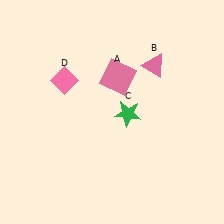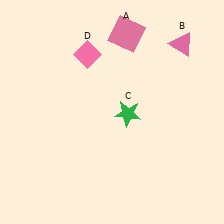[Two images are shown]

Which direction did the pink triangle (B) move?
The pink triangle (B) moved right.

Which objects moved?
The objects that moved are: the pink square (A), the pink triangle (B), the pink diamond (D).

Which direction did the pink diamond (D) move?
The pink diamond (D) moved up.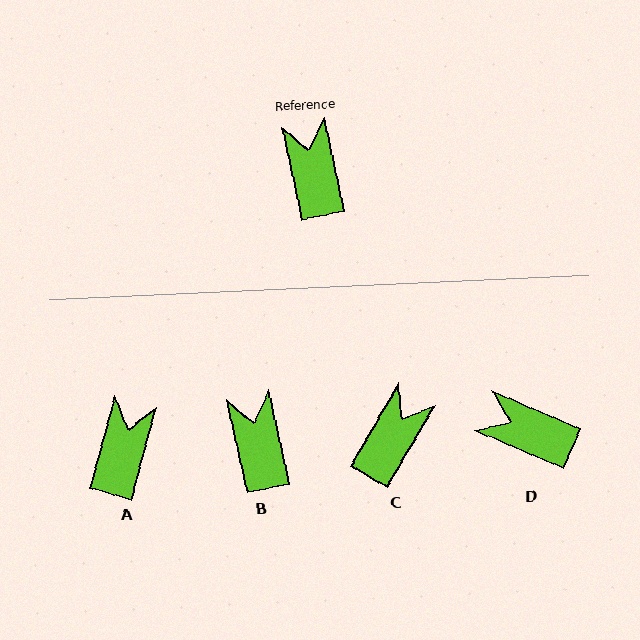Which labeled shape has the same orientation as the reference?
B.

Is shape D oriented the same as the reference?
No, it is off by about 54 degrees.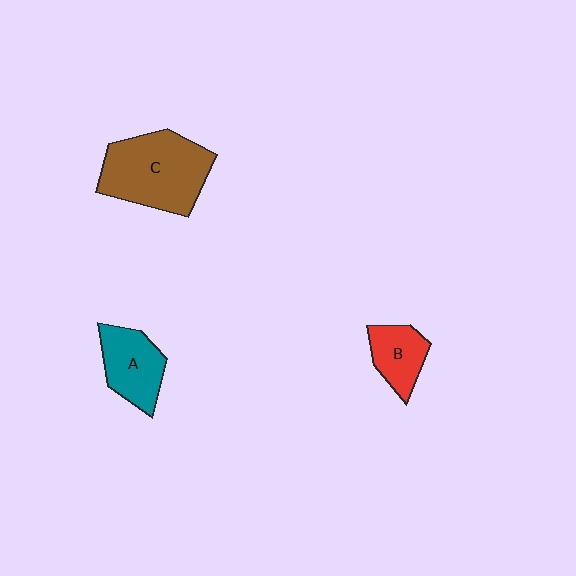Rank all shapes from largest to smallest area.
From largest to smallest: C (brown), A (teal), B (red).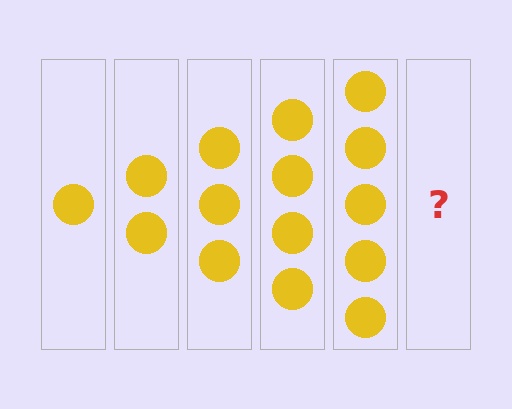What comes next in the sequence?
The next element should be 6 circles.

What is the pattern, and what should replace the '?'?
The pattern is that each step adds one more circle. The '?' should be 6 circles.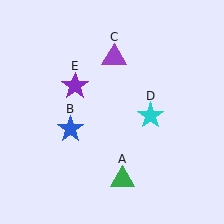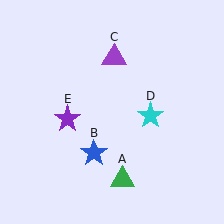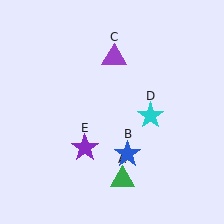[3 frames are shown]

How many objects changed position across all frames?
2 objects changed position: blue star (object B), purple star (object E).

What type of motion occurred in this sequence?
The blue star (object B), purple star (object E) rotated counterclockwise around the center of the scene.